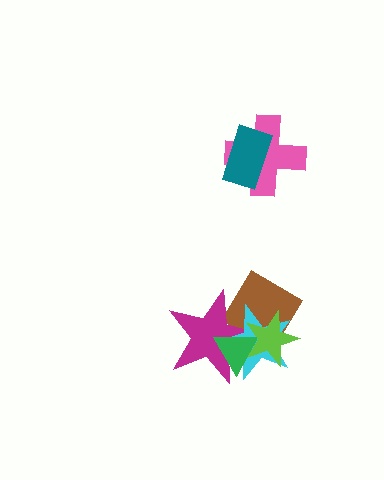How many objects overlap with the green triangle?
4 objects overlap with the green triangle.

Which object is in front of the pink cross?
The teal rectangle is in front of the pink cross.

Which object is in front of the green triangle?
The lime star is in front of the green triangle.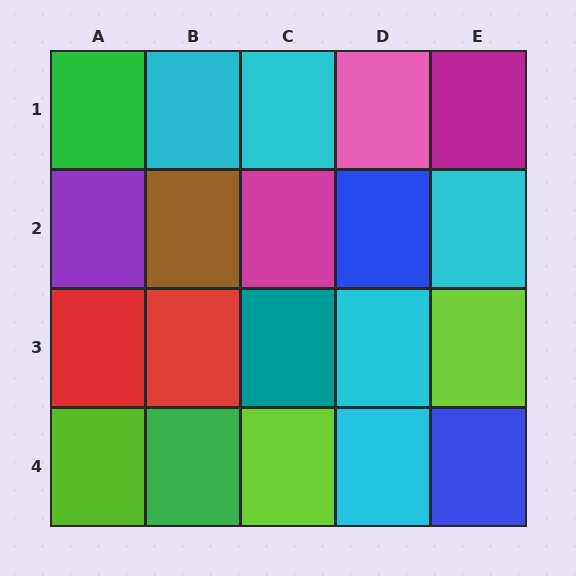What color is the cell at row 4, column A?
Lime.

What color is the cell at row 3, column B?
Red.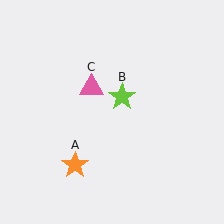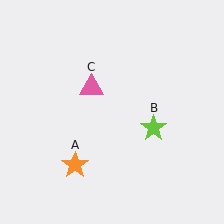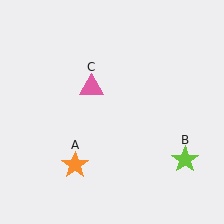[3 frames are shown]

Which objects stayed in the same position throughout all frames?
Orange star (object A) and pink triangle (object C) remained stationary.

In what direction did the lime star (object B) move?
The lime star (object B) moved down and to the right.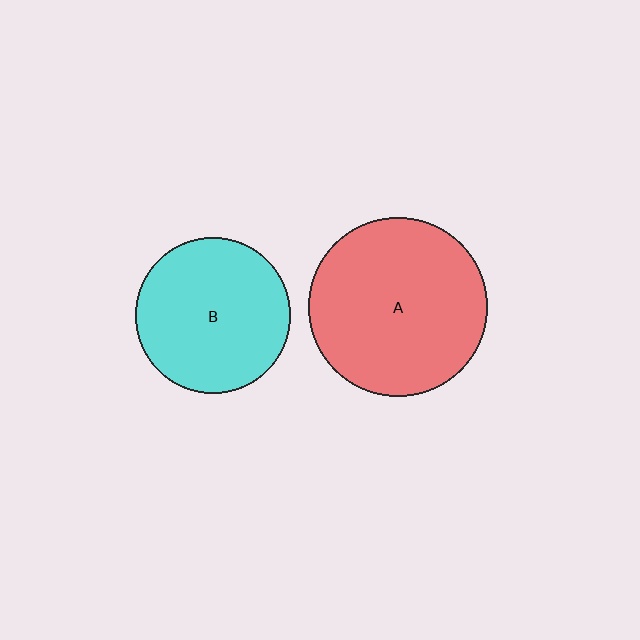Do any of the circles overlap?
No, none of the circles overlap.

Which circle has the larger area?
Circle A (red).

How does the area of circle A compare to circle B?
Approximately 1.3 times.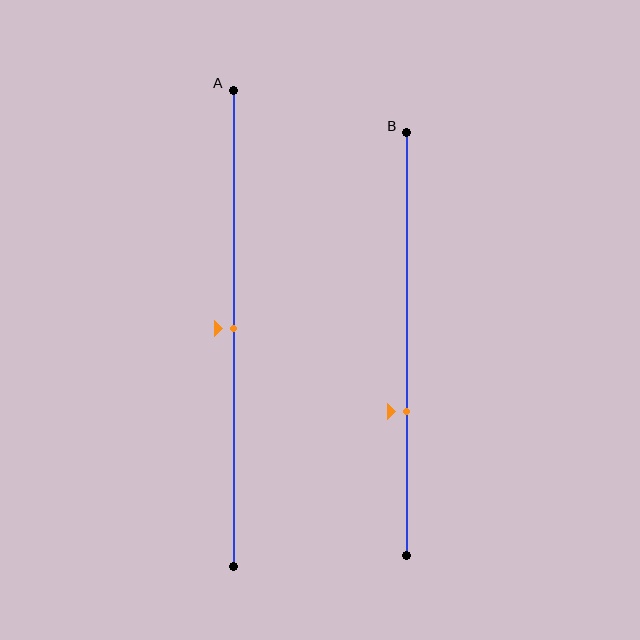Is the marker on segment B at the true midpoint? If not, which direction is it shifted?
No, the marker on segment B is shifted downward by about 16% of the segment length.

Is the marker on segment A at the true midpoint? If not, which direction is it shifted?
Yes, the marker on segment A is at the true midpoint.